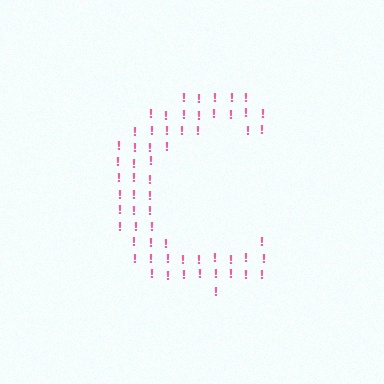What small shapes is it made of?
It is made of small exclamation marks.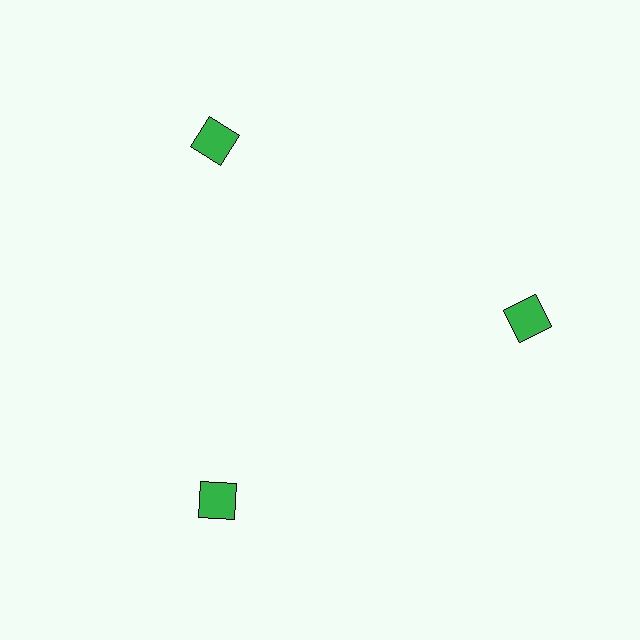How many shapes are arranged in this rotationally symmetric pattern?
There are 3 shapes, arranged in 3 groups of 1.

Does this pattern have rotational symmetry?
Yes, this pattern has 3-fold rotational symmetry. It looks the same after rotating 120 degrees around the center.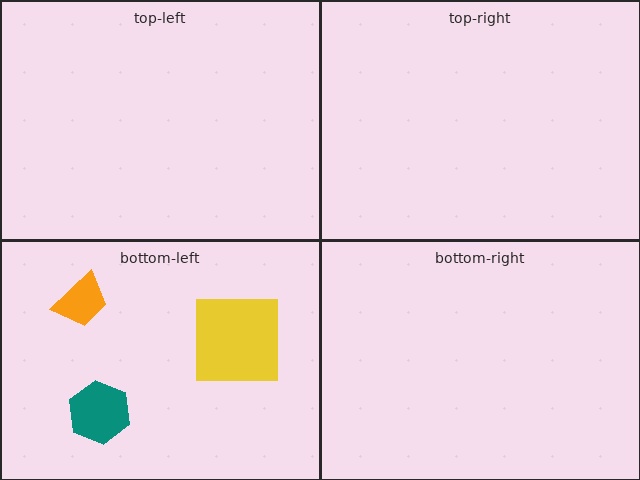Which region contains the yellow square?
The bottom-left region.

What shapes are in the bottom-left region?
The teal hexagon, the orange trapezoid, the yellow square.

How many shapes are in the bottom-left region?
3.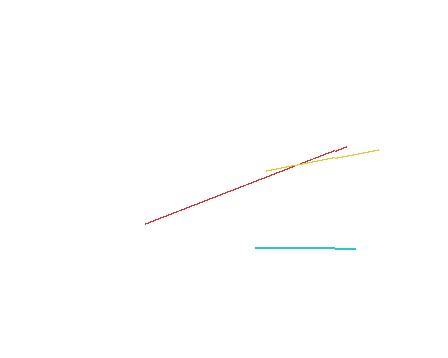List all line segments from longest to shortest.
From longest to shortest: red, yellow, cyan.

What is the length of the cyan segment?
The cyan segment is approximately 100 pixels long.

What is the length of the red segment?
The red segment is approximately 216 pixels long.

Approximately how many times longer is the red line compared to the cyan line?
The red line is approximately 2.2 times the length of the cyan line.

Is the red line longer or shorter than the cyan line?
The red line is longer than the cyan line.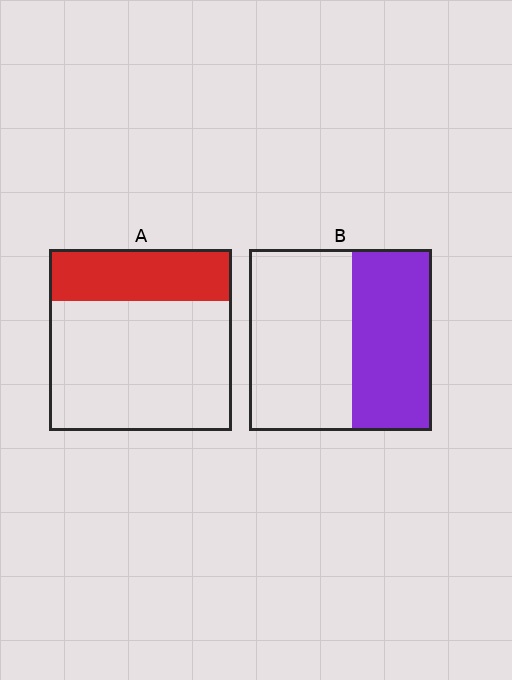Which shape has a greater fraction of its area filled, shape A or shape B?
Shape B.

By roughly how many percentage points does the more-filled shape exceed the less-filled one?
By roughly 15 percentage points (B over A).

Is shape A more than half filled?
No.